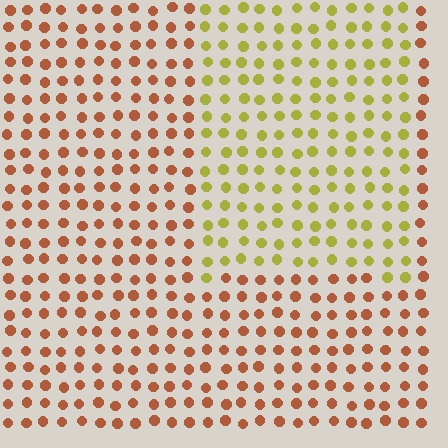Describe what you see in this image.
The image is filled with small brown elements in a uniform arrangement. A rectangle-shaped region is visible where the elements are tinted to a slightly different hue, forming a subtle color boundary.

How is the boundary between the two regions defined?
The boundary is defined purely by a slight shift in hue (about 49 degrees). Spacing, size, and orientation are identical on both sides.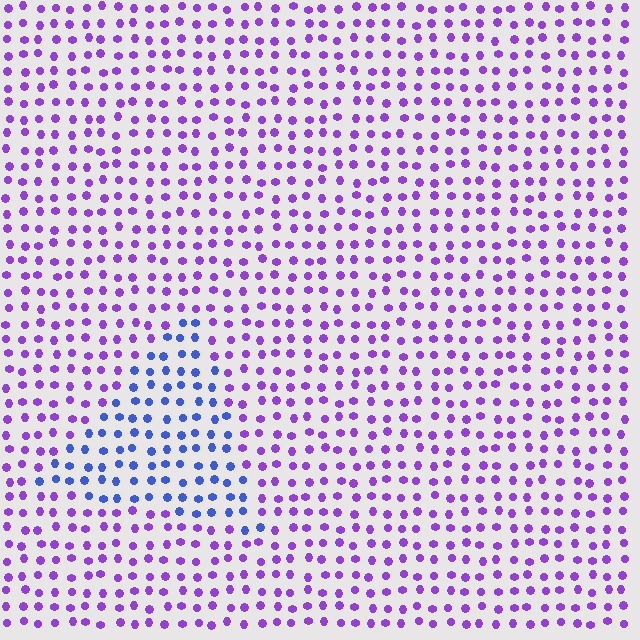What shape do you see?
I see a triangle.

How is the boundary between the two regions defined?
The boundary is defined purely by a slight shift in hue (about 46 degrees). Spacing, size, and orientation are identical on both sides.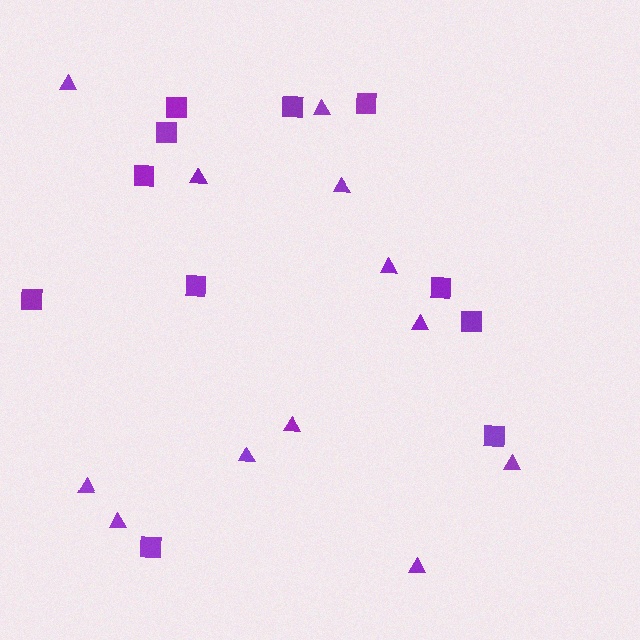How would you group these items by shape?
There are 2 groups: one group of triangles (12) and one group of squares (11).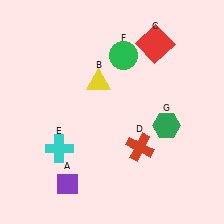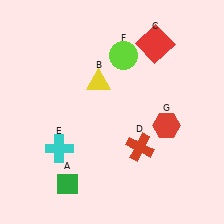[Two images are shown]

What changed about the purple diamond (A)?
In Image 1, A is purple. In Image 2, it changed to green.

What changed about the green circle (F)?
In Image 1, F is green. In Image 2, it changed to lime.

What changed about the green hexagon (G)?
In Image 1, G is green. In Image 2, it changed to red.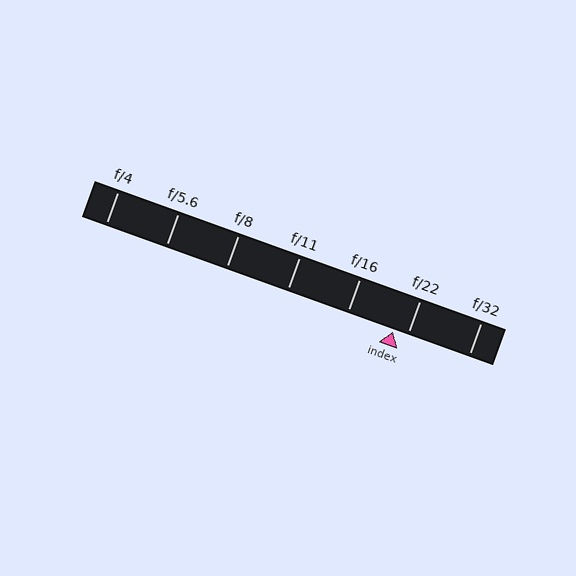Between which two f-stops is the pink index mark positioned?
The index mark is between f/16 and f/22.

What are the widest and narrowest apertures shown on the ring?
The widest aperture shown is f/4 and the narrowest is f/32.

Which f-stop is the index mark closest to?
The index mark is closest to f/22.